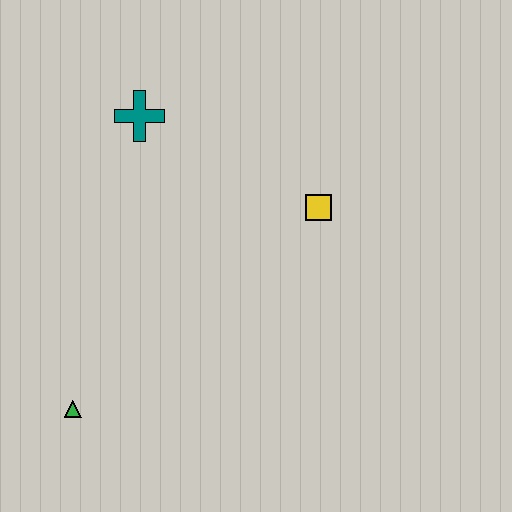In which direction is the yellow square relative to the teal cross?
The yellow square is to the right of the teal cross.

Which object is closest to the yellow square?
The teal cross is closest to the yellow square.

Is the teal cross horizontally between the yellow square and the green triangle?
Yes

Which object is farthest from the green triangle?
The yellow square is farthest from the green triangle.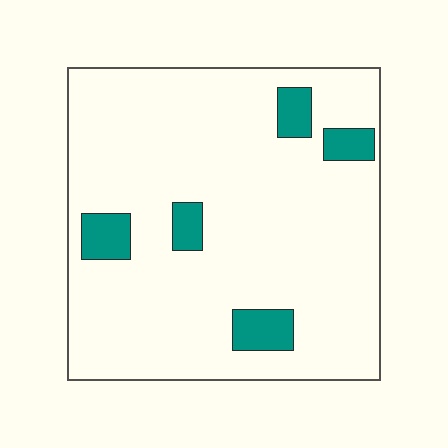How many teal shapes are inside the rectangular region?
5.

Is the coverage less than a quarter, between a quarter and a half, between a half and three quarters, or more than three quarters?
Less than a quarter.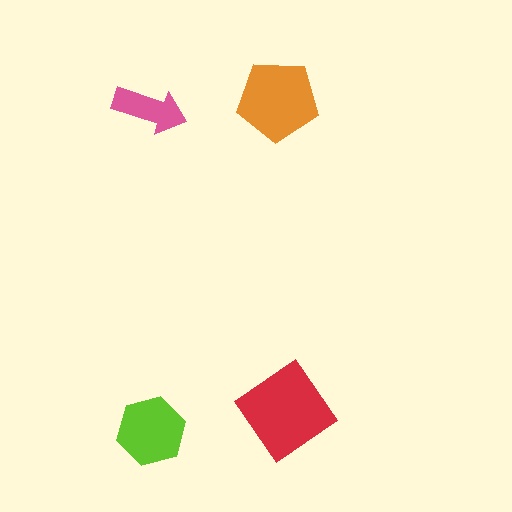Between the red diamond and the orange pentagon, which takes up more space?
The red diamond.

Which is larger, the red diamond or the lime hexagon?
The red diamond.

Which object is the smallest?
The pink arrow.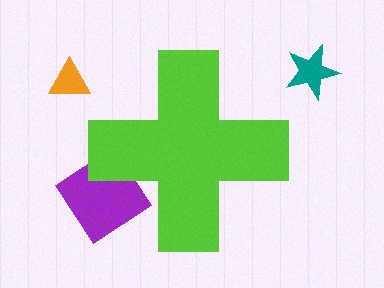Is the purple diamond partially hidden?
Yes, the purple diamond is partially hidden behind the lime cross.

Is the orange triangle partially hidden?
No, the orange triangle is fully visible.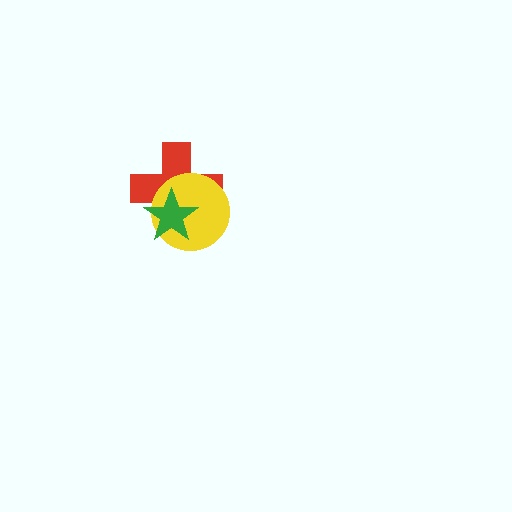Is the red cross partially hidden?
Yes, it is partially covered by another shape.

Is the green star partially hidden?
No, no other shape covers it.